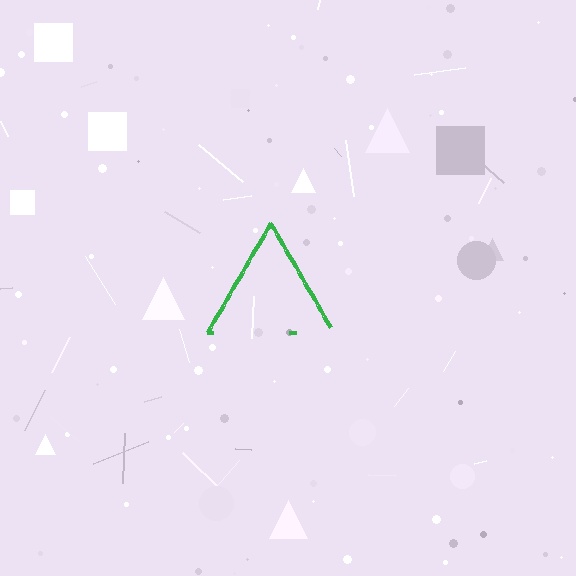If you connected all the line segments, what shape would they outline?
They would outline a triangle.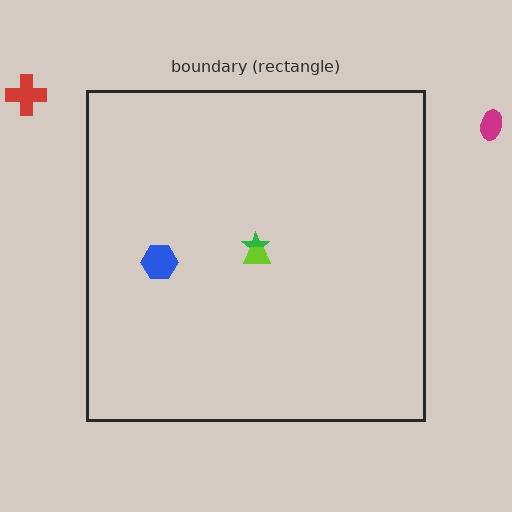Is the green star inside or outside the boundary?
Inside.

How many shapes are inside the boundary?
3 inside, 2 outside.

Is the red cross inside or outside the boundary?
Outside.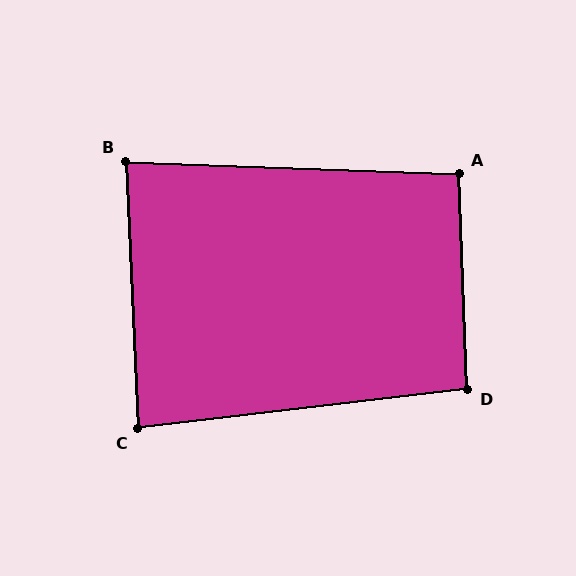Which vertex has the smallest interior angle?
B, at approximately 85 degrees.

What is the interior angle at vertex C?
Approximately 86 degrees (approximately right).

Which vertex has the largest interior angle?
D, at approximately 95 degrees.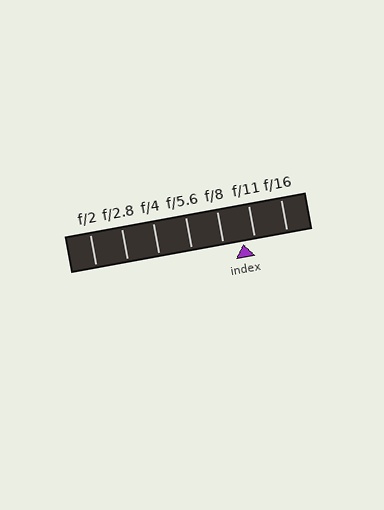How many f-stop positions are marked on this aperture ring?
There are 7 f-stop positions marked.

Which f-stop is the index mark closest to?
The index mark is closest to f/11.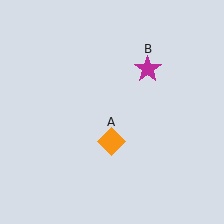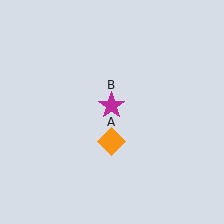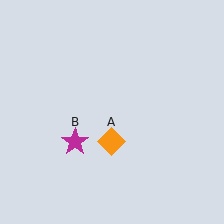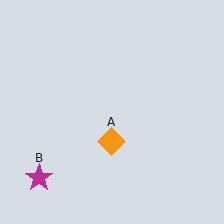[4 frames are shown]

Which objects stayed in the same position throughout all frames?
Orange diamond (object A) remained stationary.